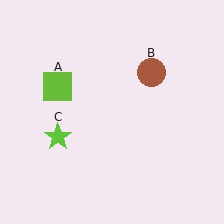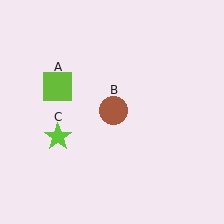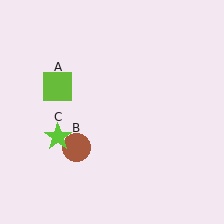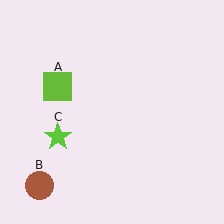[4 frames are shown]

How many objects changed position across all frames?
1 object changed position: brown circle (object B).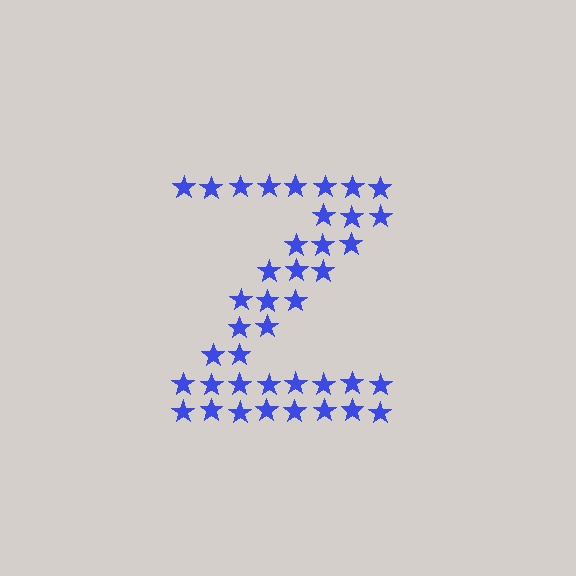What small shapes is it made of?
It is made of small stars.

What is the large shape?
The large shape is the letter Z.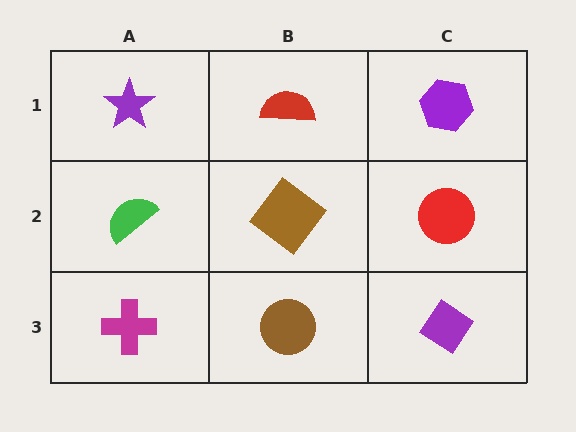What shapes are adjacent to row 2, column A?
A purple star (row 1, column A), a magenta cross (row 3, column A), a brown diamond (row 2, column B).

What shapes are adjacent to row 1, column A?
A green semicircle (row 2, column A), a red semicircle (row 1, column B).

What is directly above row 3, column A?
A green semicircle.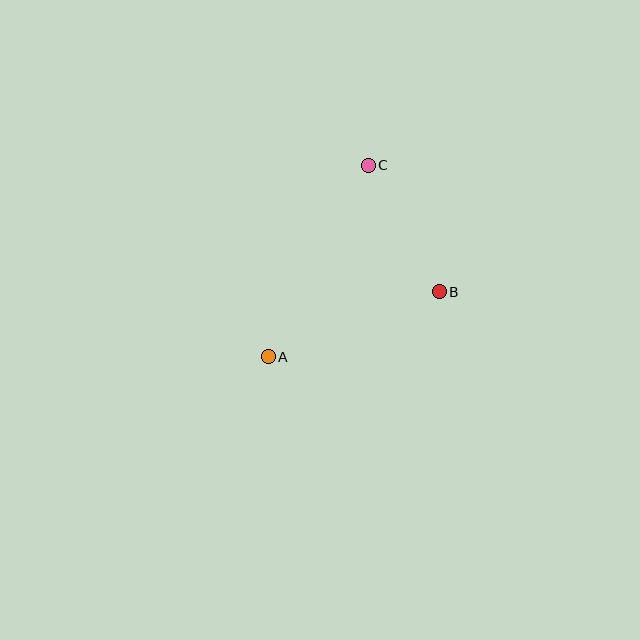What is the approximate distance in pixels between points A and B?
The distance between A and B is approximately 183 pixels.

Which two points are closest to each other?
Points B and C are closest to each other.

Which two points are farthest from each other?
Points A and C are farthest from each other.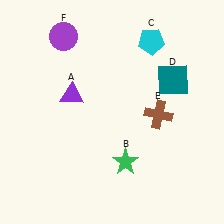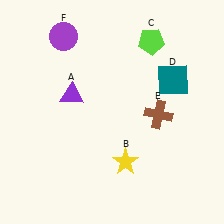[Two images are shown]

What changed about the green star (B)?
In Image 1, B is green. In Image 2, it changed to yellow.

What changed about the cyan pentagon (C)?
In Image 1, C is cyan. In Image 2, it changed to lime.